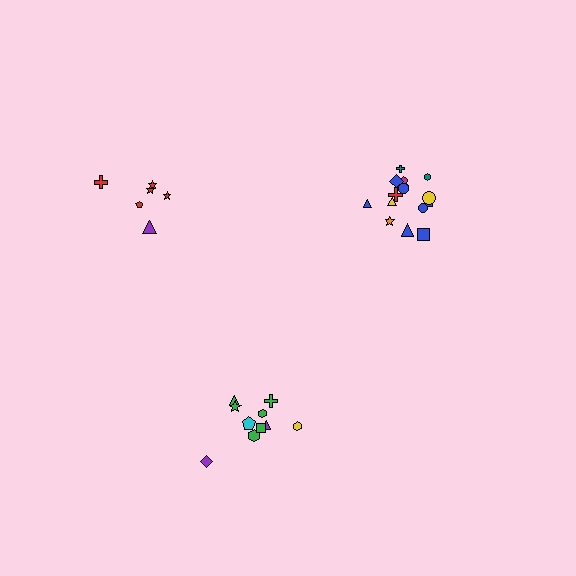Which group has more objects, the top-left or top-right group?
The top-right group.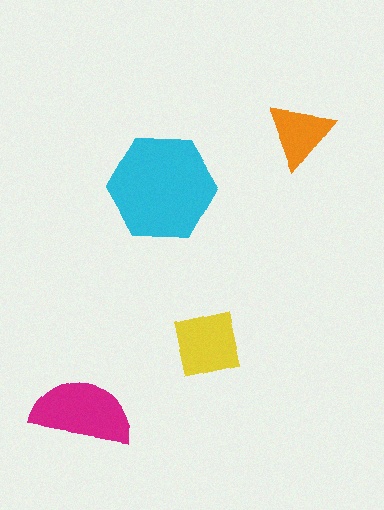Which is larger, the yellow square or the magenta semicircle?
The magenta semicircle.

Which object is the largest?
The cyan hexagon.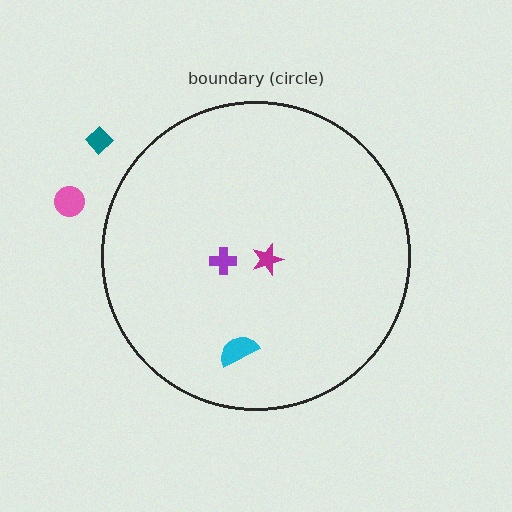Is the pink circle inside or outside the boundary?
Outside.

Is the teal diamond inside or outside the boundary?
Outside.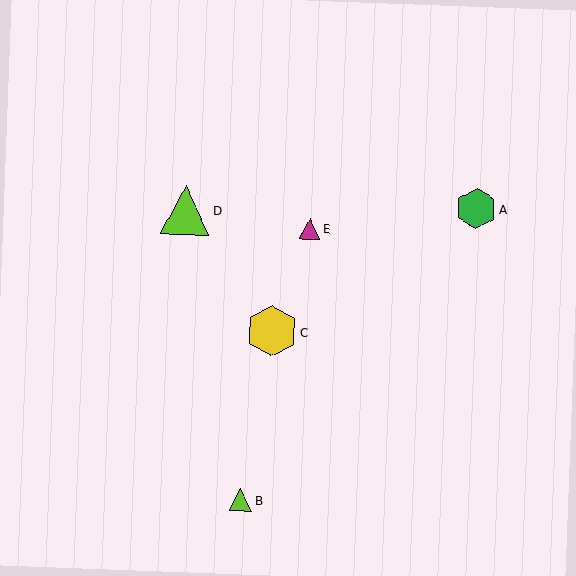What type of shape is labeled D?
Shape D is a lime triangle.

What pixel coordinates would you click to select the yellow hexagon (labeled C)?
Click at (272, 331) to select the yellow hexagon C.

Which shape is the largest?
The yellow hexagon (labeled C) is the largest.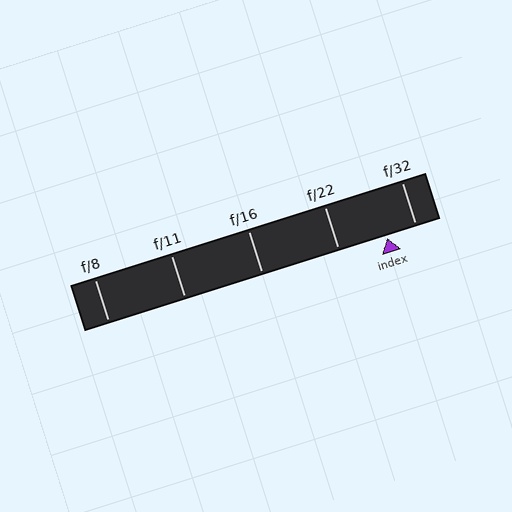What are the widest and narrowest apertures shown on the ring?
The widest aperture shown is f/8 and the narrowest is f/32.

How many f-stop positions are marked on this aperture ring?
There are 5 f-stop positions marked.